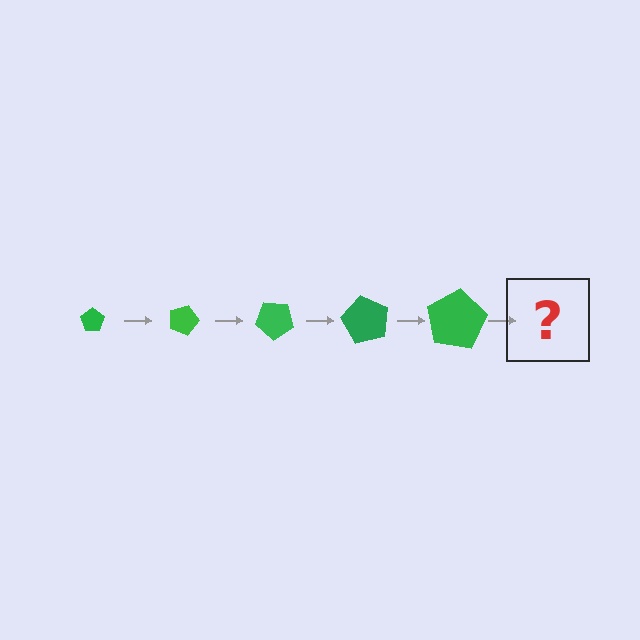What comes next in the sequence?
The next element should be a pentagon, larger than the previous one and rotated 100 degrees from the start.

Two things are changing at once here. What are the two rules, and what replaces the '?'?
The two rules are that the pentagon grows larger each step and it rotates 20 degrees each step. The '?' should be a pentagon, larger than the previous one and rotated 100 degrees from the start.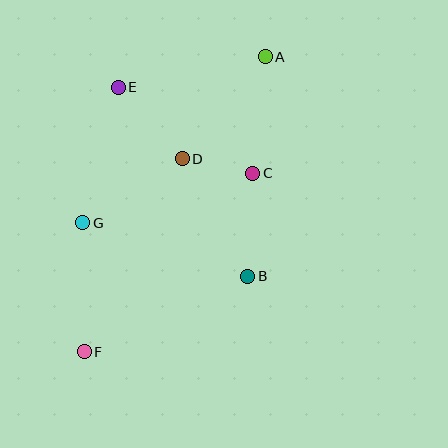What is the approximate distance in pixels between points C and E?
The distance between C and E is approximately 160 pixels.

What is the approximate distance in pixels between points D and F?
The distance between D and F is approximately 217 pixels.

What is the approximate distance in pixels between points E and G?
The distance between E and G is approximately 140 pixels.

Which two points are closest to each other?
Points C and D are closest to each other.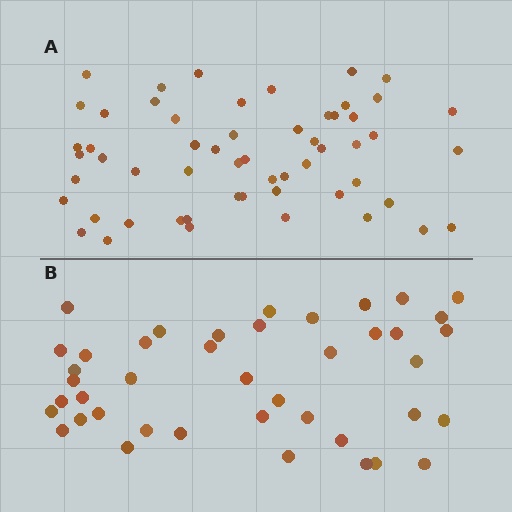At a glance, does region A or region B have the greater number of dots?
Region A (the top region) has more dots.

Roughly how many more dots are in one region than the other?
Region A has approximately 15 more dots than region B.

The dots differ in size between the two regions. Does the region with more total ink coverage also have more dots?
No. Region B has more total ink coverage because its dots are larger, but region A actually contains more individual dots. Total area can be misleading — the number of items is what matters here.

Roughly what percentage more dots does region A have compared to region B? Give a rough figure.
About 35% more.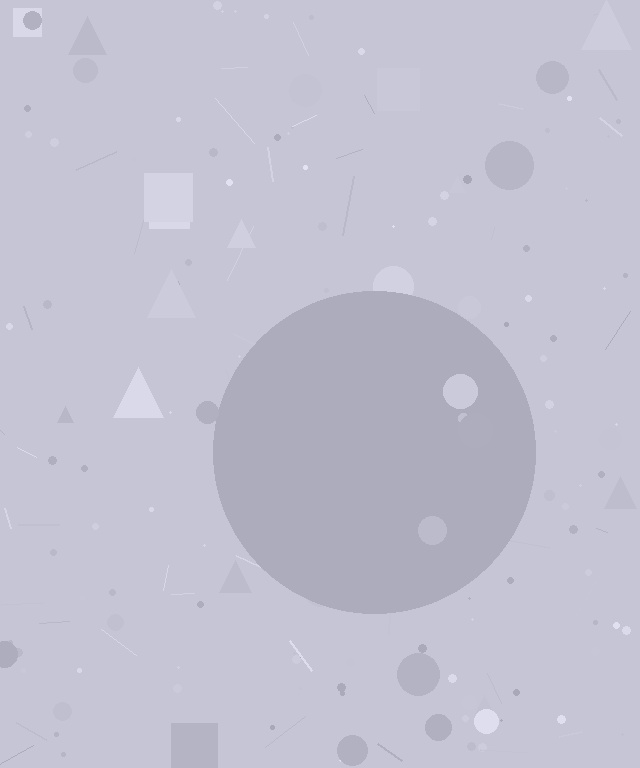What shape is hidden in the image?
A circle is hidden in the image.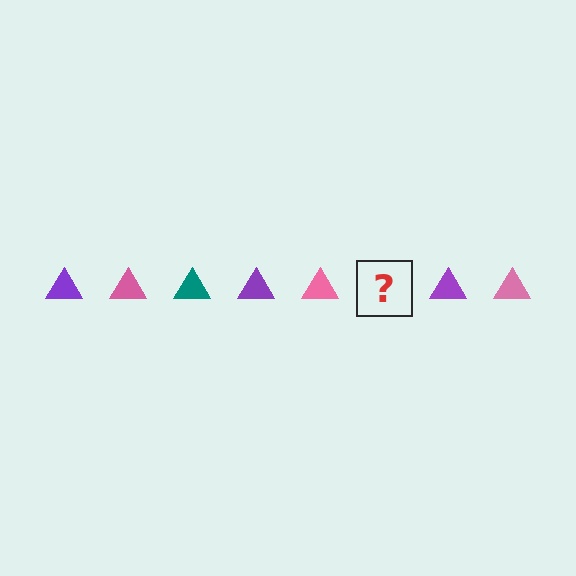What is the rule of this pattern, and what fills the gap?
The rule is that the pattern cycles through purple, pink, teal triangles. The gap should be filled with a teal triangle.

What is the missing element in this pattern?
The missing element is a teal triangle.